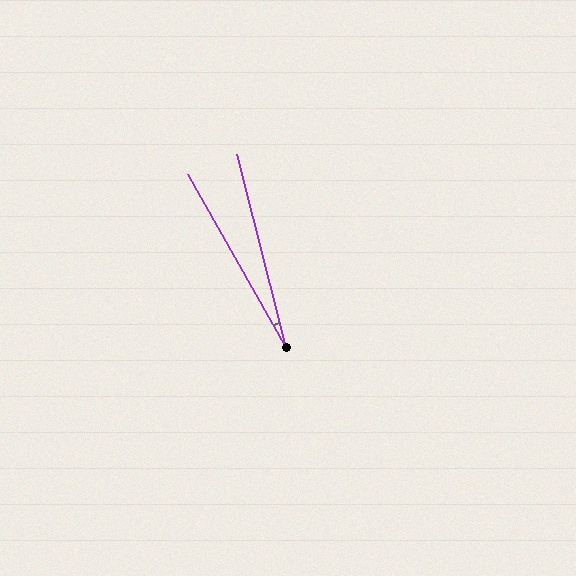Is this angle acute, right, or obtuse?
It is acute.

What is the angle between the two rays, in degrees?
Approximately 15 degrees.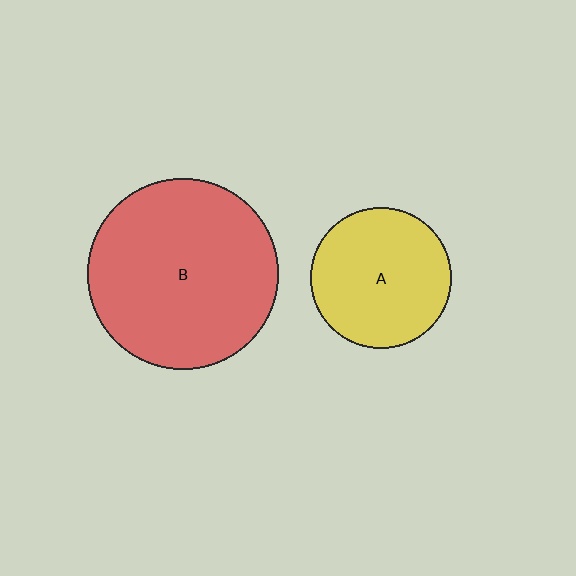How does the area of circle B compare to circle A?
Approximately 1.8 times.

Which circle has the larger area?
Circle B (red).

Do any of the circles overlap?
No, none of the circles overlap.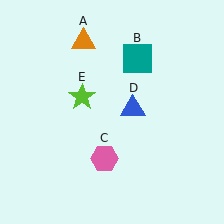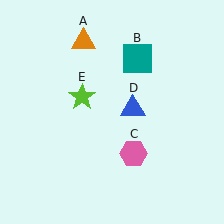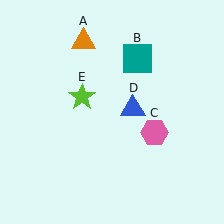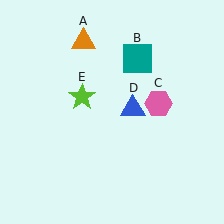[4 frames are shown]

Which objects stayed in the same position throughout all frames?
Orange triangle (object A) and teal square (object B) and blue triangle (object D) and lime star (object E) remained stationary.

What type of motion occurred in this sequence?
The pink hexagon (object C) rotated counterclockwise around the center of the scene.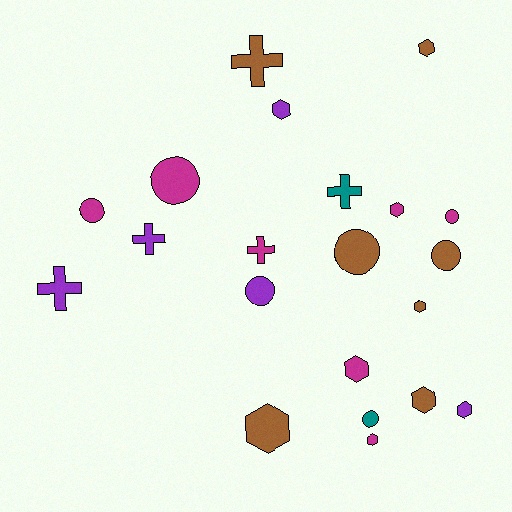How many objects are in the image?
There are 21 objects.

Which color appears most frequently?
Magenta, with 7 objects.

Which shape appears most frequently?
Hexagon, with 9 objects.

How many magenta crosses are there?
There is 1 magenta cross.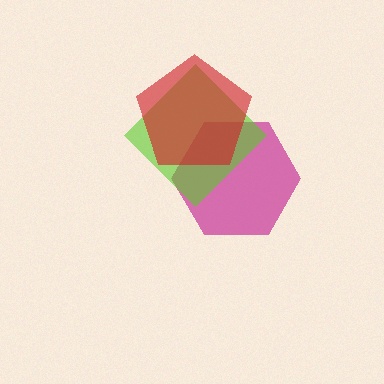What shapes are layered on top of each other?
The layered shapes are: a magenta hexagon, a lime diamond, a red pentagon.